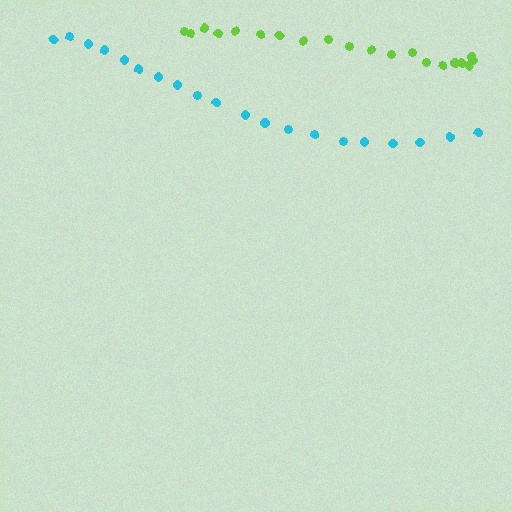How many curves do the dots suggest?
There are 2 distinct paths.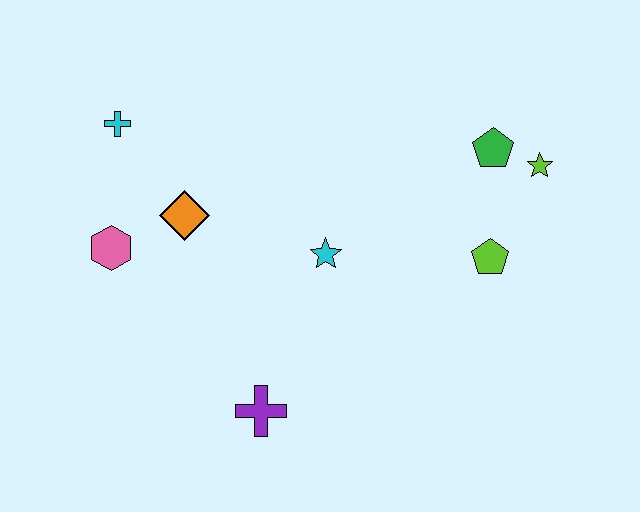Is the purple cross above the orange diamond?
No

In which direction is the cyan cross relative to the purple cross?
The cyan cross is above the purple cross.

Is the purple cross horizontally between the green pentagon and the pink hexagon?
Yes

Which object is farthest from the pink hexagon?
The lime star is farthest from the pink hexagon.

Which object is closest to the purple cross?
The cyan star is closest to the purple cross.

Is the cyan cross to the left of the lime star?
Yes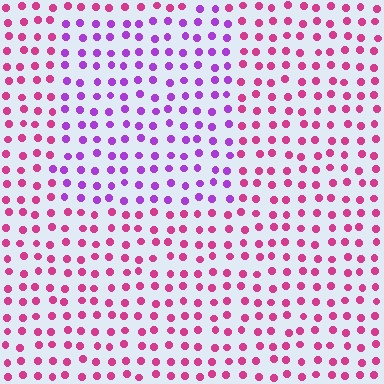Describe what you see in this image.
The image is filled with small magenta elements in a uniform arrangement. A rectangle-shaped region is visible where the elements are tinted to a slightly different hue, forming a subtle color boundary.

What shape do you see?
I see a rectangle.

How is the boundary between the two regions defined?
The boundary is defined purely by a slight shift in hue (about 44 degrees). Spacing, size, and orientation are identical on both sides.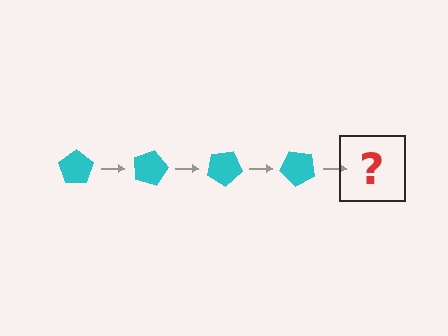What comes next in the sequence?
The next element should be a cyan pentagon rotated 60 degrees.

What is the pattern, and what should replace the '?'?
The pattern is that the pentagon rotates 15 degrees each step. The '?' should be a cyan pentagon rotated 60 degrees.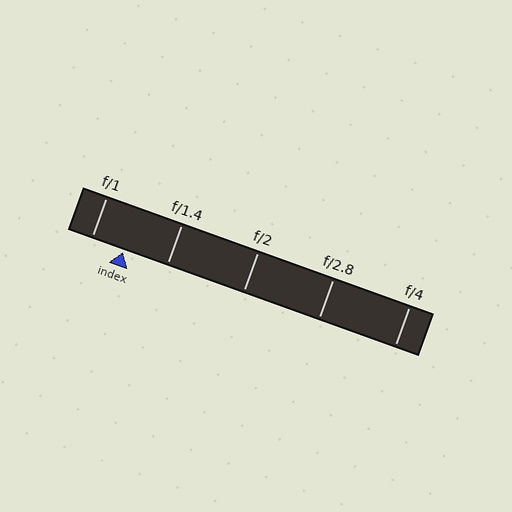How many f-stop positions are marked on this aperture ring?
There are 5 f-stop positions marked.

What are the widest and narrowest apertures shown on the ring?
The widest aperture shown is f/1 and the narrowest is f/4.